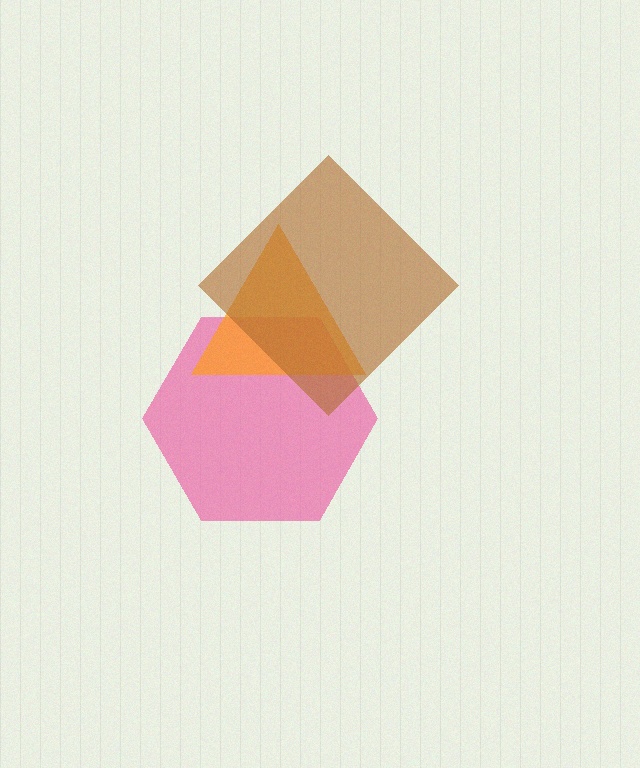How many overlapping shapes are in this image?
There are 3 overlapping shapes in the image.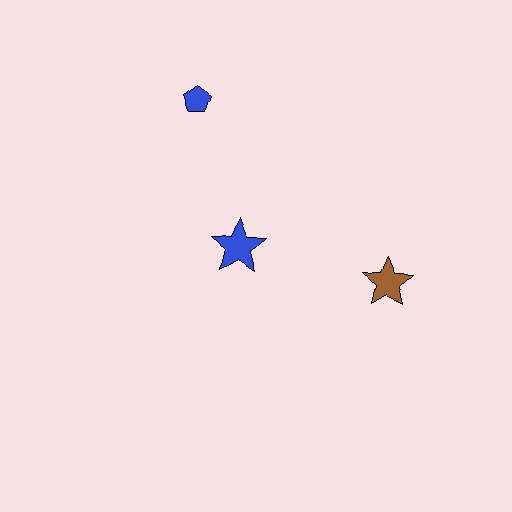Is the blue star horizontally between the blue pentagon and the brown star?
Yes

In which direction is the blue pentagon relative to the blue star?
The blue pentagon is above the blue star.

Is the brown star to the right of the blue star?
Yes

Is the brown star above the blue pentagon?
No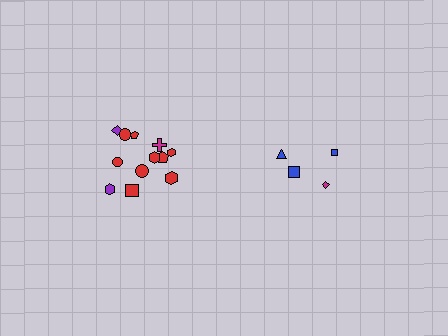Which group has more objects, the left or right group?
The left group.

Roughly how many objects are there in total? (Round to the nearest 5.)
Roughly 15 objects in total.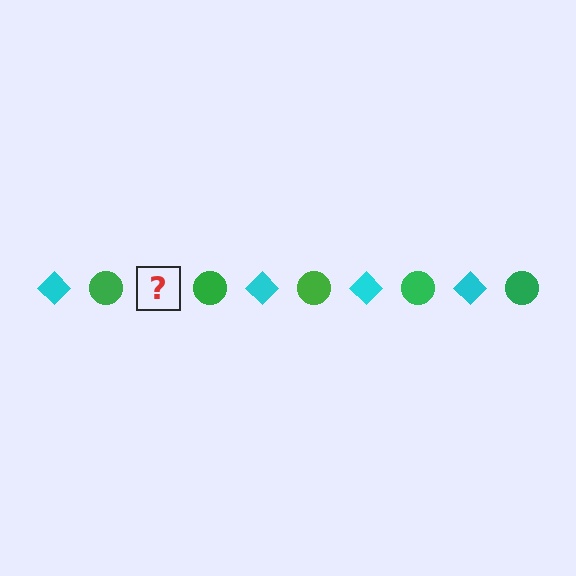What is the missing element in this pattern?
The missing element is a cyan diamond.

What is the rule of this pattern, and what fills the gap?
The rule is that the pattern alternates between cyan diamond and green circle. The gap should be filled with a cyan diamond.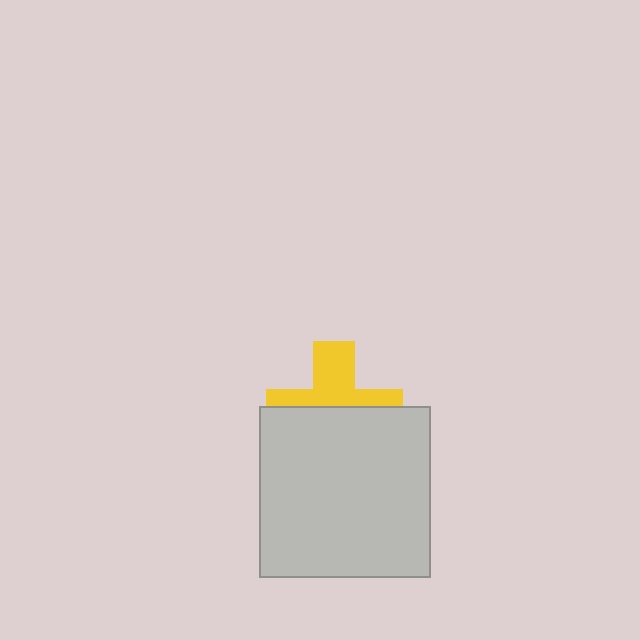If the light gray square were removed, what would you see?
You would see the complete yellow cross.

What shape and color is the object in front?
The object in front is a light gray square.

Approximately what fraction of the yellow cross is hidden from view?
Roughly 57% of the yellow cross is hidden behind the light gray square.